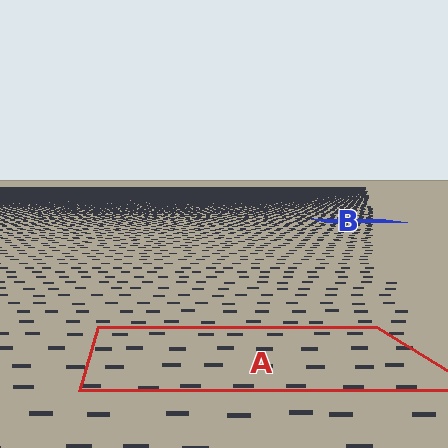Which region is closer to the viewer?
Region A is closer. The texture elements there are larger and more spread out.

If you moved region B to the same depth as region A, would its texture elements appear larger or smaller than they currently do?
They would appear larger. At a closer depth, the same texture elements are projected at a bigger on-screen size.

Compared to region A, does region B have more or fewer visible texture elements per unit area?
Region B has more texture elements per unit area — they are packed more densely because it is farther away.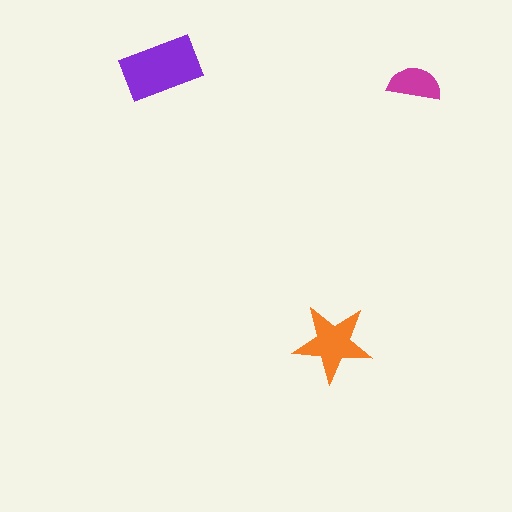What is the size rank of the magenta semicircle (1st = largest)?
3rd.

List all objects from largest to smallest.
The purple rectangle, the orange star, the magenta semicircle.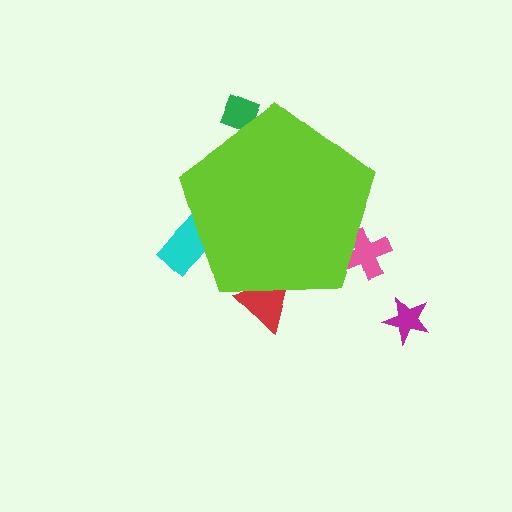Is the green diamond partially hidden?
Yes, the green diamond is partially hidden behind the lime pentagon.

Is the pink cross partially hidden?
Yes, the pink cross is partially hidden behind the lime pentagon.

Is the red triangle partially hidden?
Yes, the red triangle is partially hidden behind the lime pentagon.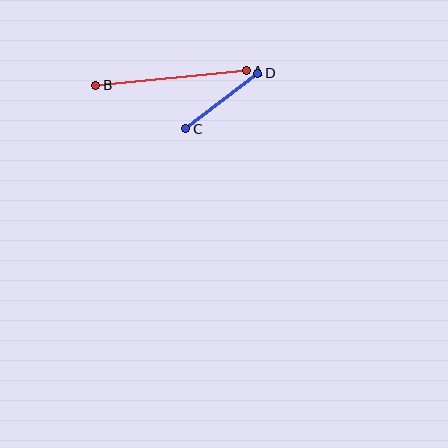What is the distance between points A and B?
The distance is approximately 151 pixels.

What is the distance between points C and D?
The distance is approximately 91 pixels.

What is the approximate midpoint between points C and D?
The midpoint is at approximately (222, 101) pixels.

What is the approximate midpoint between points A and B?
The midpoint is at approximately (171, 78) pixels.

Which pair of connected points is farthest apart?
Points A and B are farthest apart.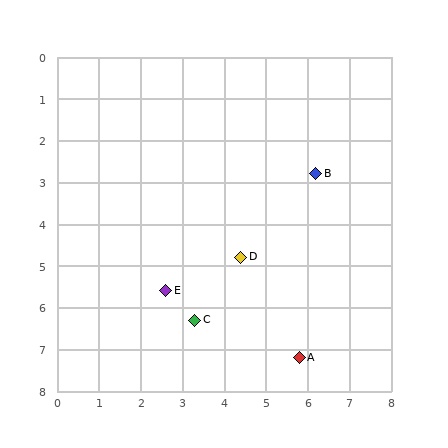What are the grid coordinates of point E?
Point E is at approximately (2.6, 5.6).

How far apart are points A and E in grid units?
Points A and E are about 3.6 grid units apart.